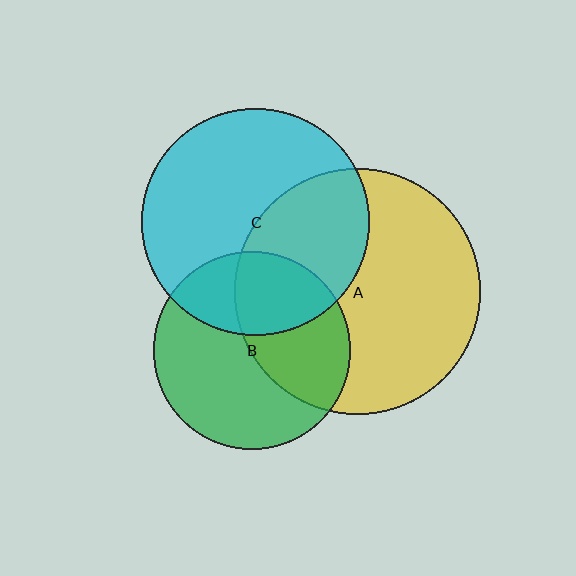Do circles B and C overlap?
Yes.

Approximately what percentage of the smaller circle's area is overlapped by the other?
Approximately 30%.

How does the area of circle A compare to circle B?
Approximately 1.5 times.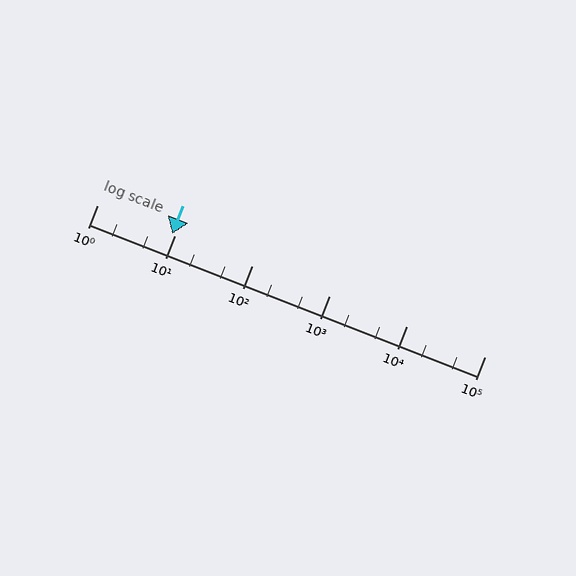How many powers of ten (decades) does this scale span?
The scale spans 5 decades, from 1 to 100000.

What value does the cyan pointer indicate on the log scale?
The pointer indicates approximately 9.2.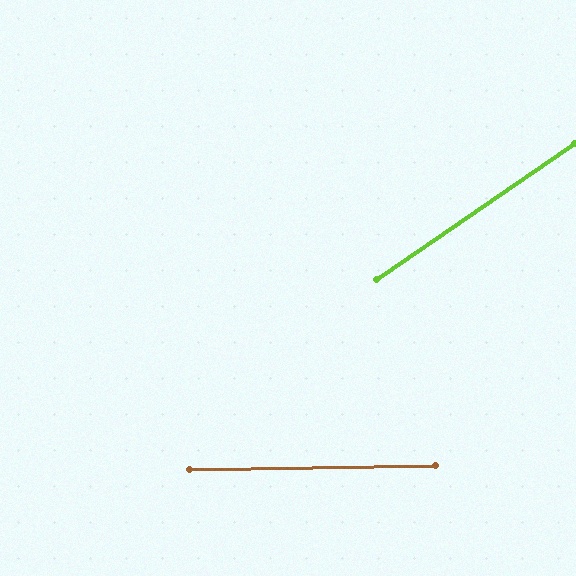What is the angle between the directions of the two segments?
Approximately 34 degrees.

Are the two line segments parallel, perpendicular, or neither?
Neither parallel nor perpendicular — they differ by about 34°.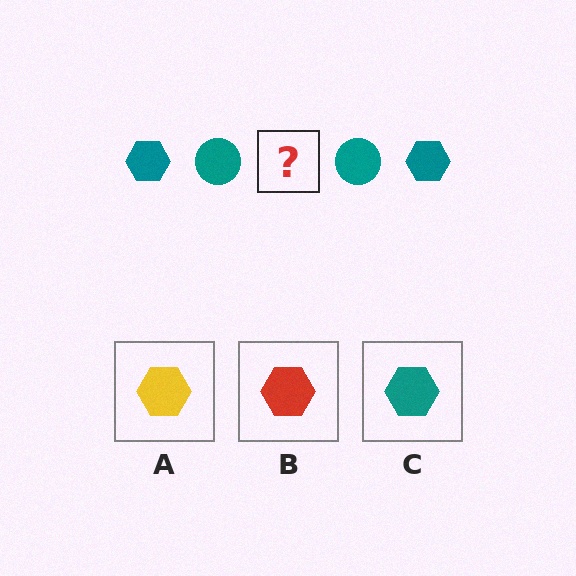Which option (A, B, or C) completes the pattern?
C.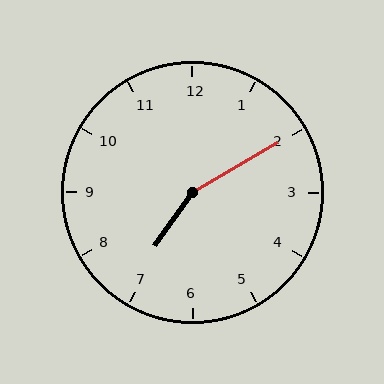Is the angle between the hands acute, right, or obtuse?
It is obtuse.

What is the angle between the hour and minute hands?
Approximately 155 degrees.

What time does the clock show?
7:10.